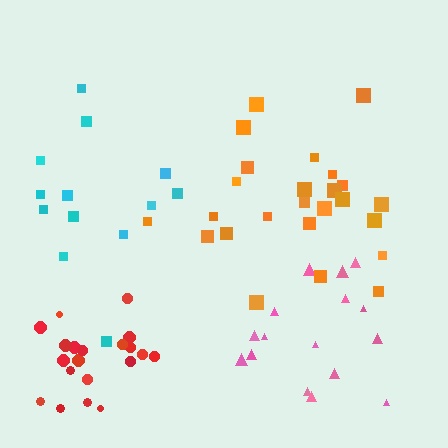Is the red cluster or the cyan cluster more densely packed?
Red.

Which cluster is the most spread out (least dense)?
Cyan.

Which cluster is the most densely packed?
Red.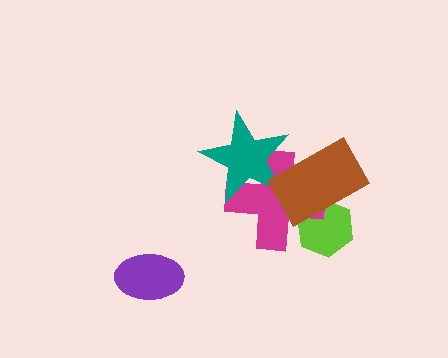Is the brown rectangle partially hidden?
No, no other shape covers it.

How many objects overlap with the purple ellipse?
0 objects overlap with the purple ellipse.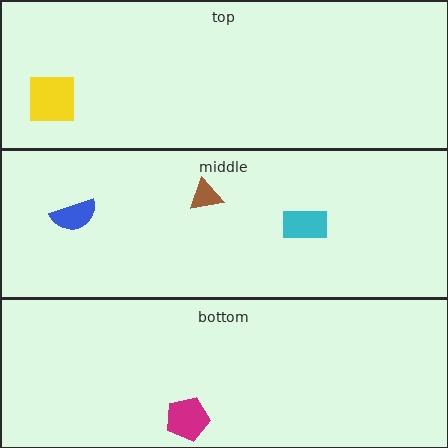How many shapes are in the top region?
1.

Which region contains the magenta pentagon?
The bottom region.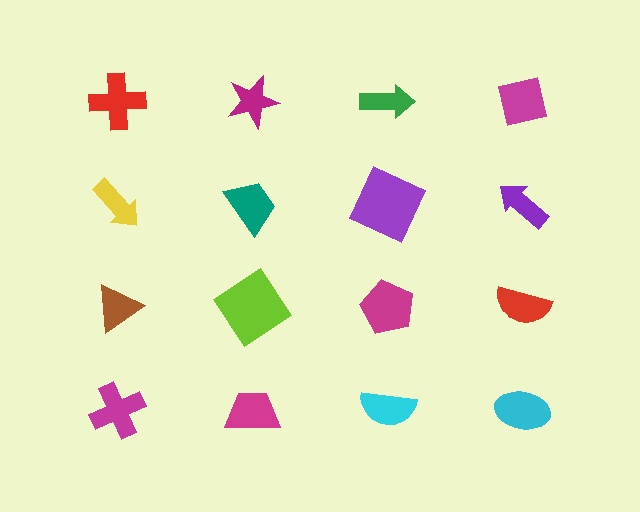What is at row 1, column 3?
A green arrow.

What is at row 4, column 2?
A magenta trapezoid.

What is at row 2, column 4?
A purple arrow.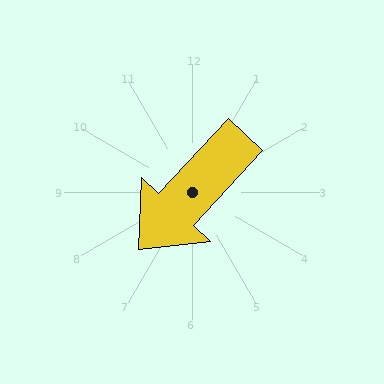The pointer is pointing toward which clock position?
Roughly 7 o'clock.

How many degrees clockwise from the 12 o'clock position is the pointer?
Approximately 223 degrees.